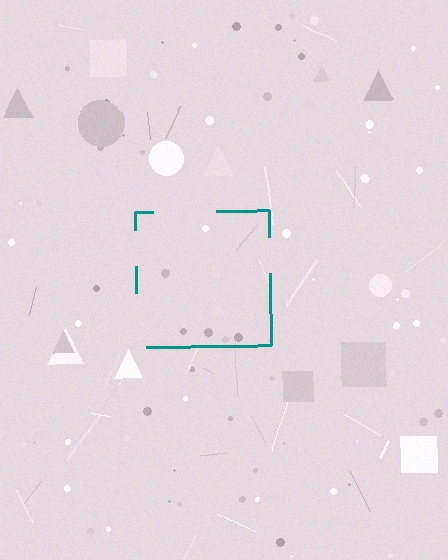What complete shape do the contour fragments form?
The contour fragments form a square.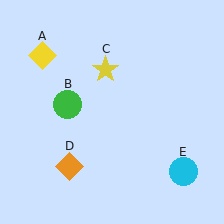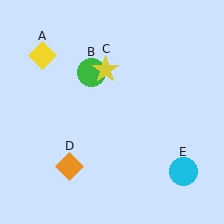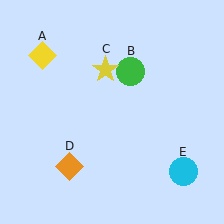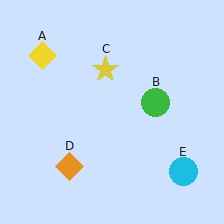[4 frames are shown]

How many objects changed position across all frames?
1 object changed position: green circle (object B).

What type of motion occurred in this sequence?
The green circle (object B) rotated clockwise around the center of the scene.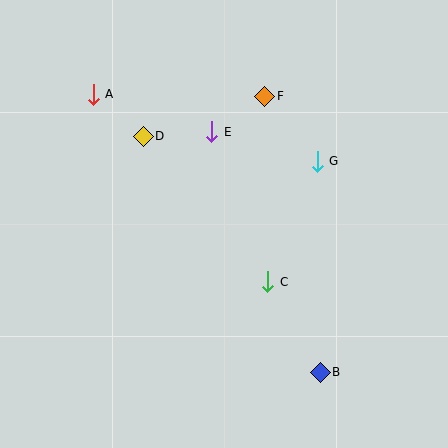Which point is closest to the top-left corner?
Point A is closest to the top-left corner.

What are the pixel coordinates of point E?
Point E is at (212, 132).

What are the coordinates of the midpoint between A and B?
The midpoint between A and B is at (207, 233).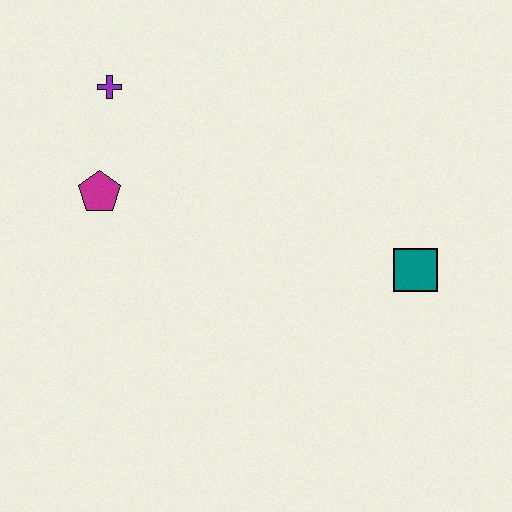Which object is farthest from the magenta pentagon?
The teal square is farthest from the magenta pentagon.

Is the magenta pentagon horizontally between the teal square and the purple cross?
No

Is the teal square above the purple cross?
No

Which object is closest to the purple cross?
The magenta pentagon is closest to the purple cross.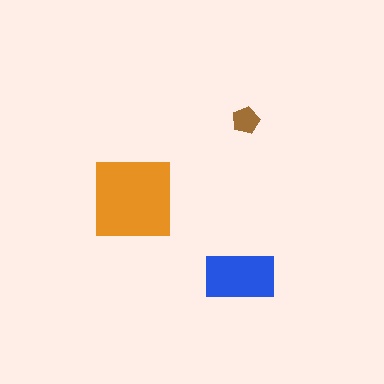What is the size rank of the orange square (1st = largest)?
1st.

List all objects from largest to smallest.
The orange square, the blue rectangle, the brown pentagon.